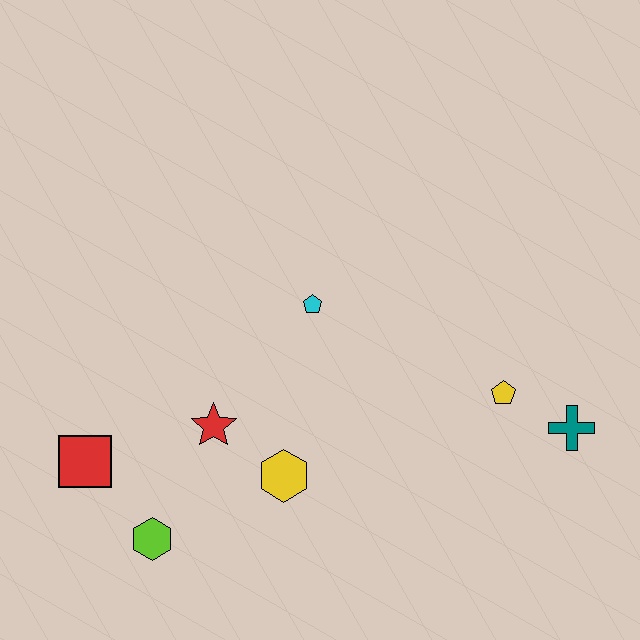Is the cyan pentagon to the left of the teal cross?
Yes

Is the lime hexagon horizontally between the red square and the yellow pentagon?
Yes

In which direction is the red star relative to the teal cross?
The red star is to the left of the teal cross.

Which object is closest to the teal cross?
The yellow pentagon is closest to the teal cross.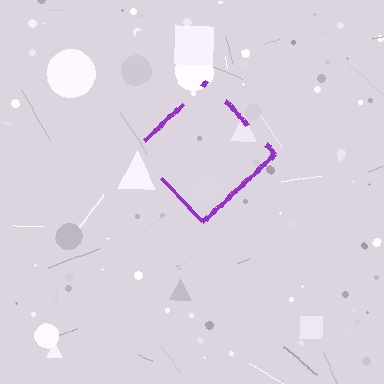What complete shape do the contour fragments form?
The contour fragments form a diamond.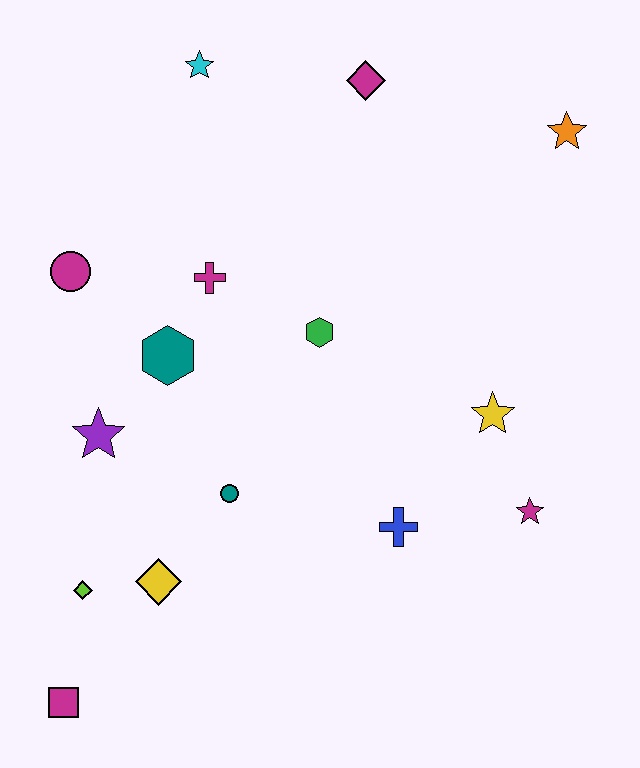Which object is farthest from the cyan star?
The magenta square is farthest from the cyan star.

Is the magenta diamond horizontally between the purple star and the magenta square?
No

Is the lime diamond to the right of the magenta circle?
Yes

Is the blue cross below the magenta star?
Yes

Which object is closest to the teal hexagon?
The magenta cross is closest to the teal hexagon.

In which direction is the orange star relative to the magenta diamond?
The orange star is to the right of the magenta diamond.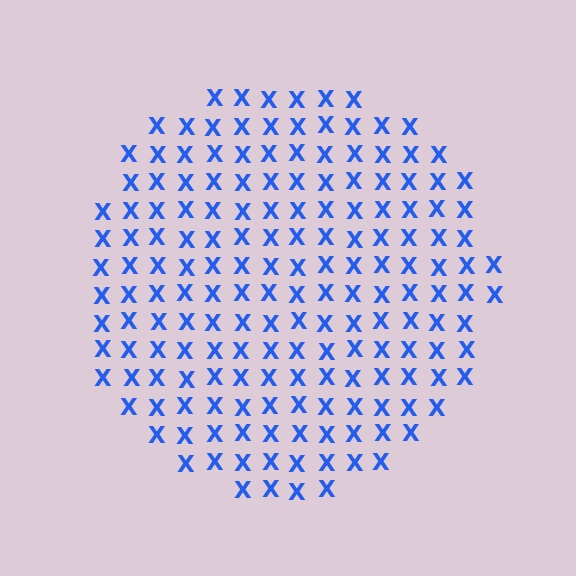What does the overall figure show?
The overall figure shows a circle.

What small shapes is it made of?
It is made of small letter X's.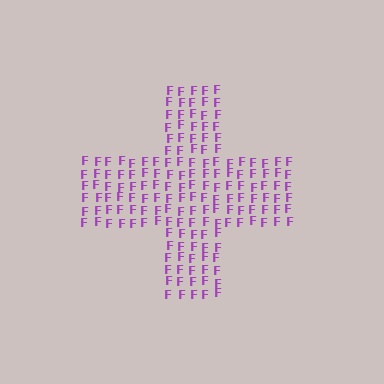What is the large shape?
The large shape is a cross.